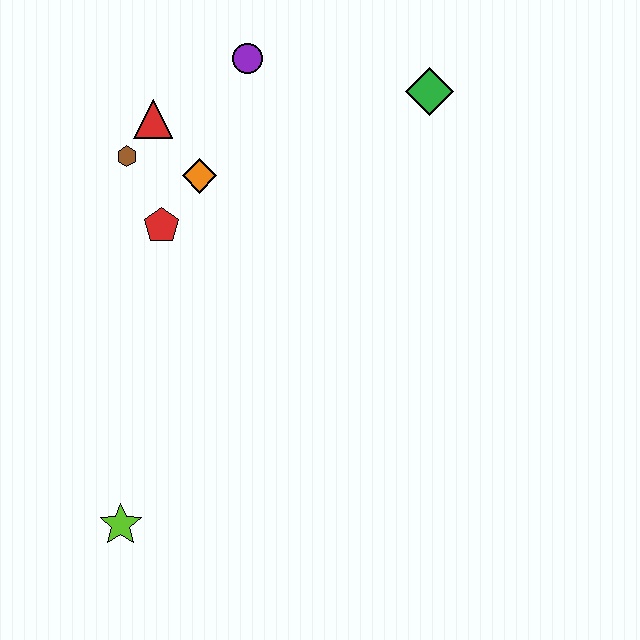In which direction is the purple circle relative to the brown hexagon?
The purple circle is to the right of the brown hexagon.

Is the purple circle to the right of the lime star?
Yes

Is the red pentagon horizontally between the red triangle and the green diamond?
Yes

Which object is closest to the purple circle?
The red triangle is closest to the purple circle.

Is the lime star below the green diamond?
Yes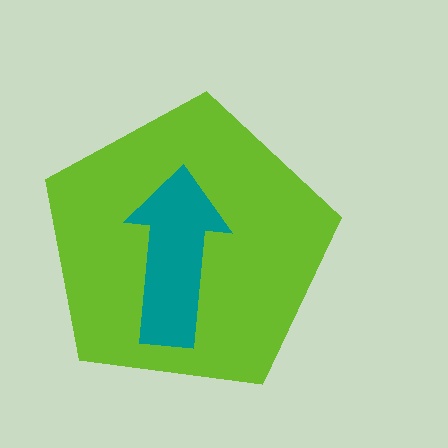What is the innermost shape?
The teal arrow.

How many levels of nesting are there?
2.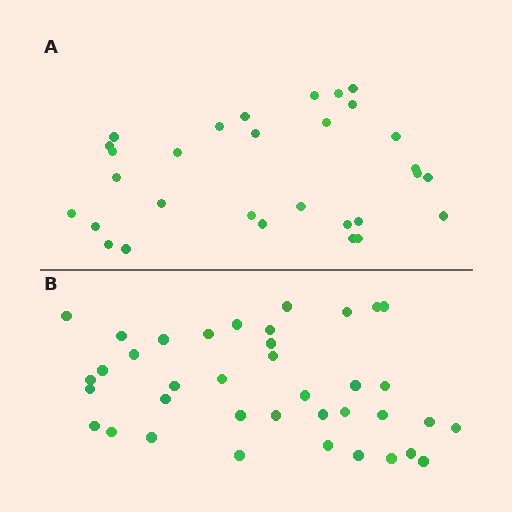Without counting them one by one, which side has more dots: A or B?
Region B (the bottom region) has more dots.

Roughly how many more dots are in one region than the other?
Region B has roughly 8 or so more dots than region A.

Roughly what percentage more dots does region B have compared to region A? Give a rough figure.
About 25% more.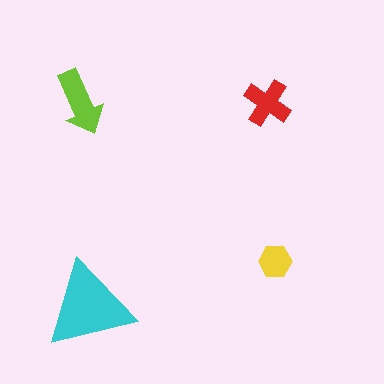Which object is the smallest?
The yellow hexagon.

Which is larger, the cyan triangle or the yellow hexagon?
The cyan triangle.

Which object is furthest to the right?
The yellow hexagon is rightmost.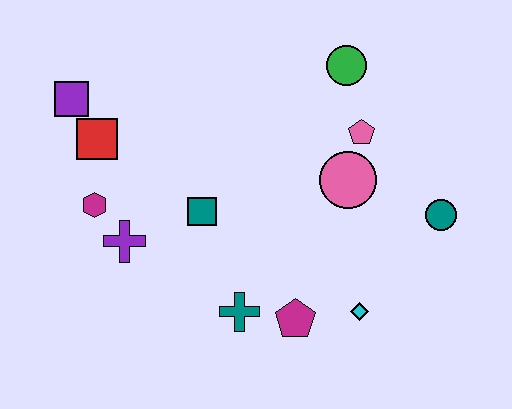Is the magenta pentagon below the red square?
Yes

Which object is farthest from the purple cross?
The teal circle is farthest from the purple cross.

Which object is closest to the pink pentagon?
The pink circle is closest to the pink pentagon.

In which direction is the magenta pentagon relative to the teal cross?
The magenta pentagon is to the right of the teal cross.